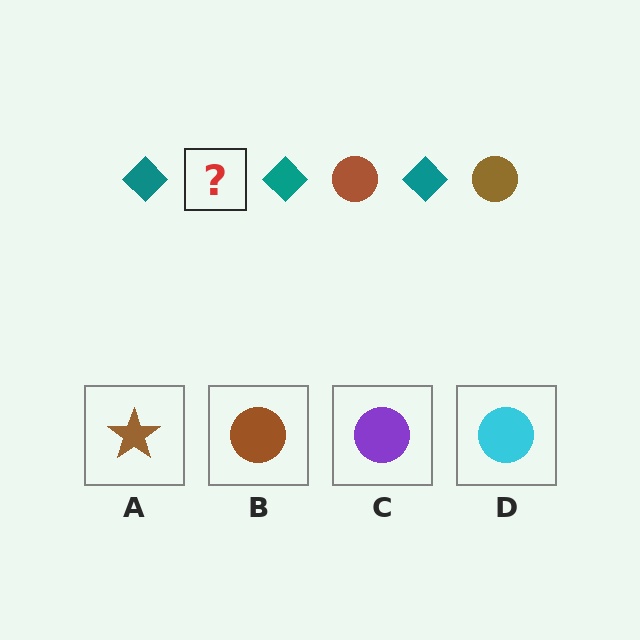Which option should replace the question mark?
Option B.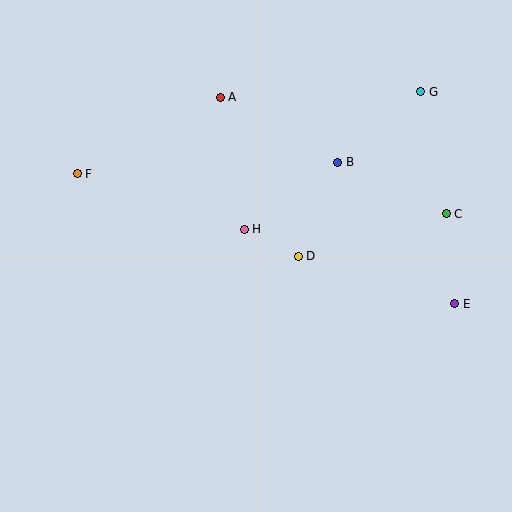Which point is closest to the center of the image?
Point H at (244, 229) is closest to the center.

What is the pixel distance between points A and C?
The distance between A and C is 254 pixels.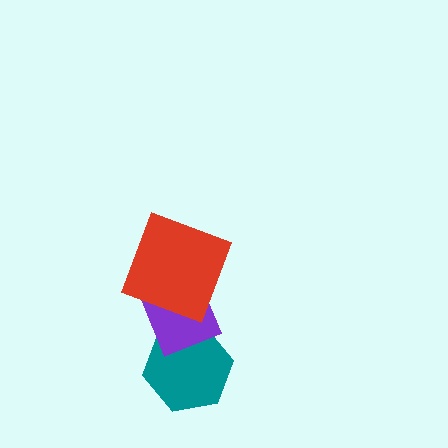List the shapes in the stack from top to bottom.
From top to bottom: the red square, the purple diamond, the teal hexagon.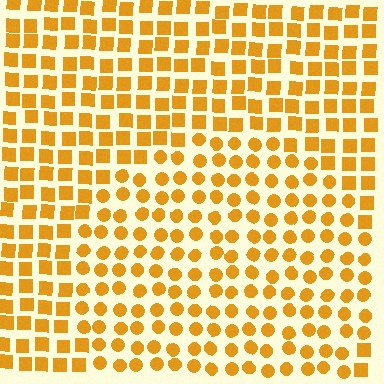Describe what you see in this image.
The image is filled with small orange elements arranged in a uniform grid. A circle-shaped region contains circles, while the surrounding area contains squares. The boundary is defined purely by the change in element shape.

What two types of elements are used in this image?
The image uses circles inside the circle region and squares outside it.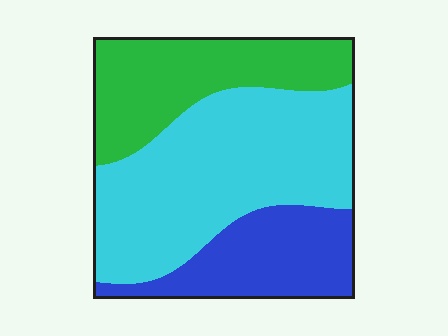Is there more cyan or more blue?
Cyan.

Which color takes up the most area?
Cyan, at roughly 50%.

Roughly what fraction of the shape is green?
Green takes up about one quarter (1/4) of the shape.